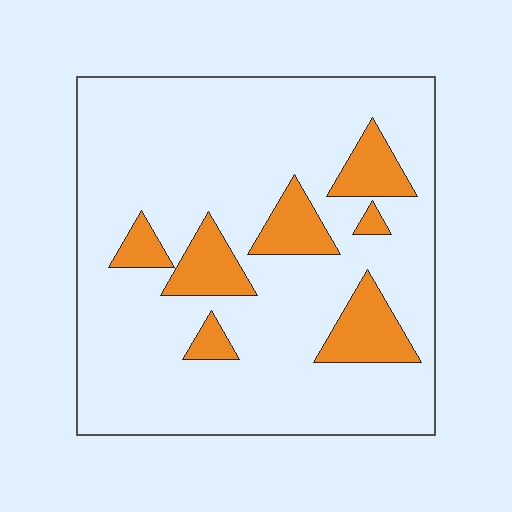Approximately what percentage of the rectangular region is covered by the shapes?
Approximately 15%.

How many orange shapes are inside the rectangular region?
7.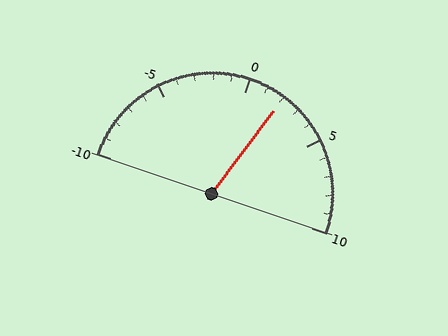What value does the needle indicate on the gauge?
The needle indicates approximately 2.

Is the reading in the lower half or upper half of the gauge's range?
The reading is in the upper half of the range (-10 to 10).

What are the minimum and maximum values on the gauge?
The gauge ranges from -10 to 10.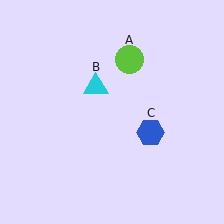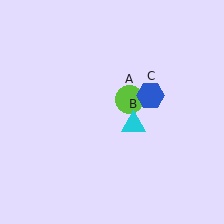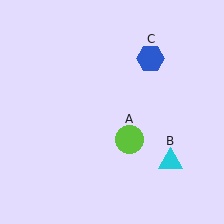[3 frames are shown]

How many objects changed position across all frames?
3 objects changed position: lime circle (object A), cyan triangle (object B), blue hexagon (object C).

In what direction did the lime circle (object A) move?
The lime circle (object A) moved down.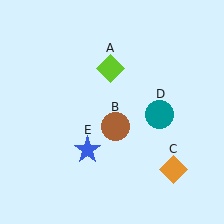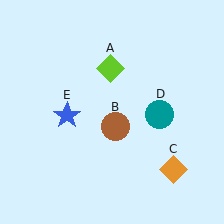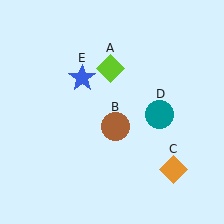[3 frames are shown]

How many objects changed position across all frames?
1 object changed position: blue star (object E).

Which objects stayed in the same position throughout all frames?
Lime diamond (object A) and brown circle (object B) and orange diamond (object C) and teal circle (object D) remained stationary.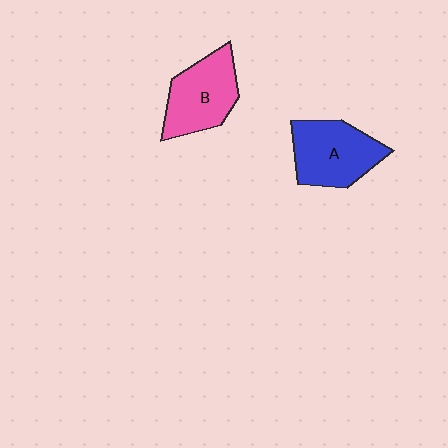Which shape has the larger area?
Shape A (blue).